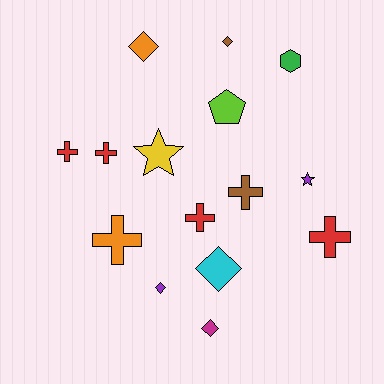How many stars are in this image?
There are 2 stars.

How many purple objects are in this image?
There are 2 purple objects.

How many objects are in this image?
There are 15 objects.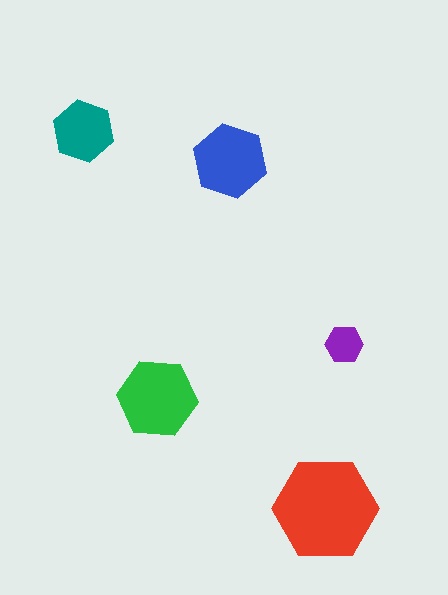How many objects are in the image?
There are 5 objects in the image.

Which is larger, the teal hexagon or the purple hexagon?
The teal one.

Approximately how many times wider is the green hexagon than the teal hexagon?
About 1.5 times wider.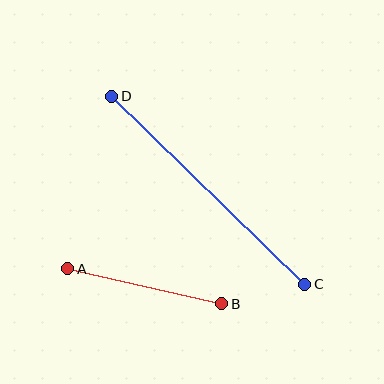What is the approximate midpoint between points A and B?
The midpoint is at approximately (145, 286) pixels.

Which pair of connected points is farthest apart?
Points C and D are farthest apart.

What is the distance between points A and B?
The distance is approximately 158 pixels.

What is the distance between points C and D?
The distance is approximately 269 pixels.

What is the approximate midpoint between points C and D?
The midpoint is at approximately (208, 190) pixels.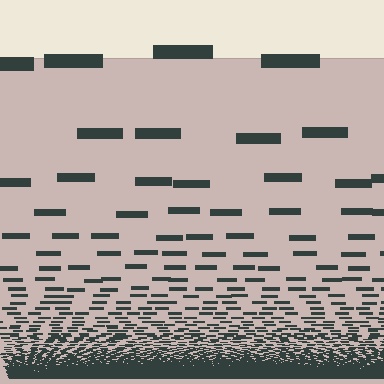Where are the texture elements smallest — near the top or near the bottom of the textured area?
Near the bottom.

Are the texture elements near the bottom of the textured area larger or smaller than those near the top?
Smaller. The gradient is inverted — elements near the bottom are smaller and denser.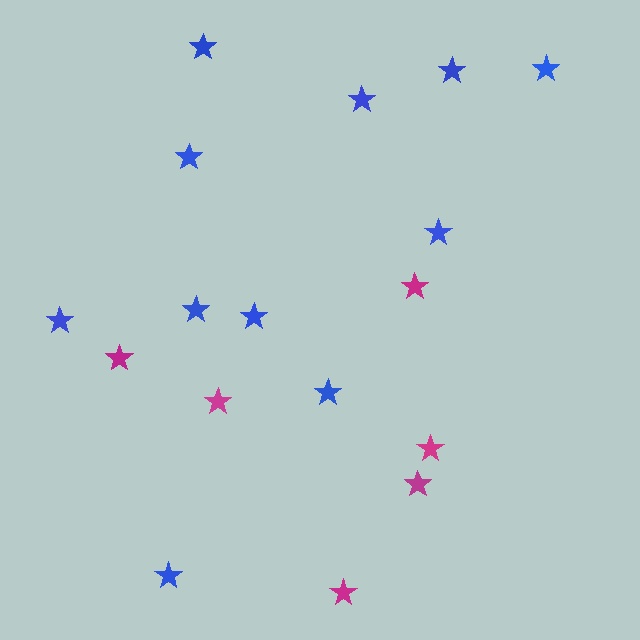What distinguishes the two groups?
There are 2 groups: one group of blue stars (11) and one group of magenta stars (6).